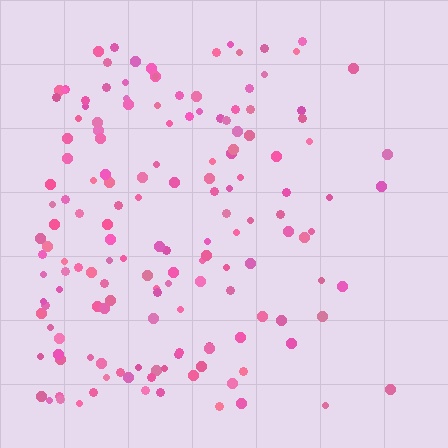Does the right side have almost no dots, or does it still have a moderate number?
Still a moderate number, just noticeably fewer than the left.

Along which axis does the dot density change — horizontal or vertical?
Horizontal.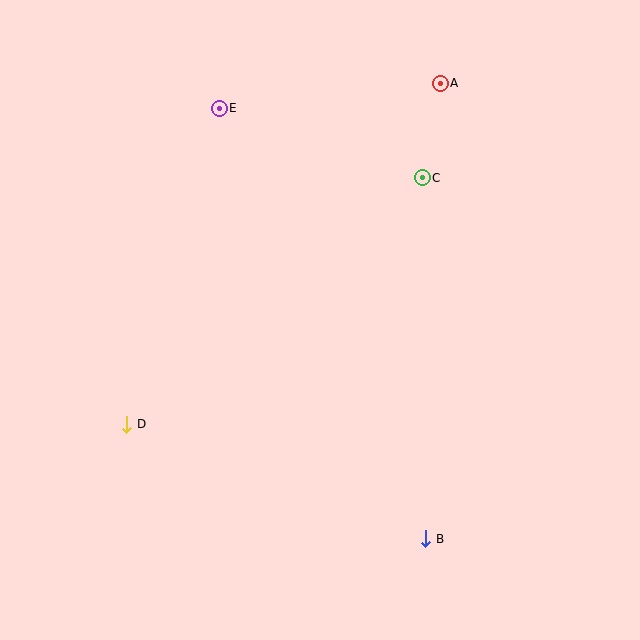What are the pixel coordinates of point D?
Point D is at (127, 424).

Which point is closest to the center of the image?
Point C at (422, 178) is closest to the center.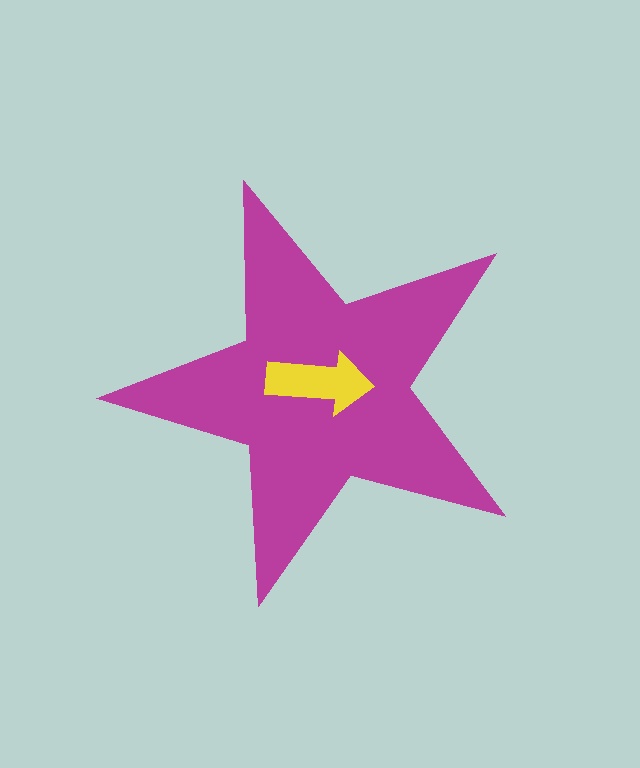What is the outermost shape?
The magenta star.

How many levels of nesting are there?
2.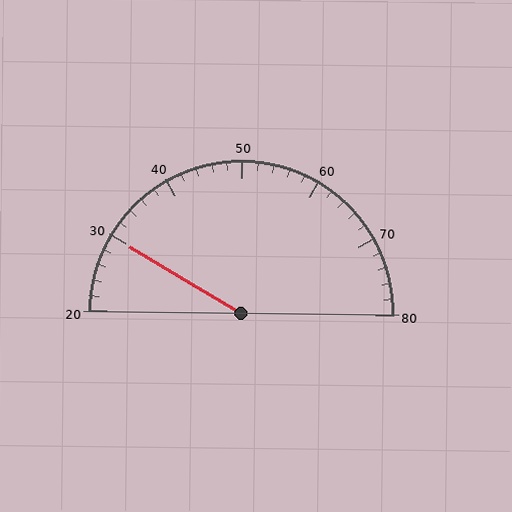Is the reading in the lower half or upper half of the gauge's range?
The reading is in the lower half of the range (20 to 80).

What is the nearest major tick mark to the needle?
The nearest major tick mark is 30.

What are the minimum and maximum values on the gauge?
The gauge ranges from 20 to 80.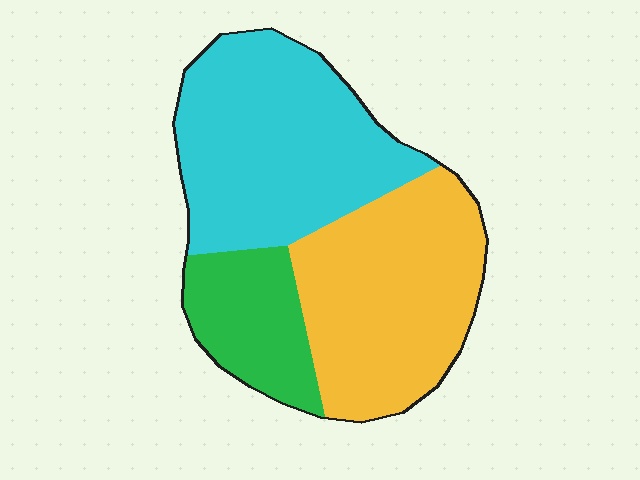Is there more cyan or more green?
Cyan.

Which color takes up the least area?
Green, at roughly 20%.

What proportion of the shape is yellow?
Yellow takes up about two fifths (2/5) of the shape.